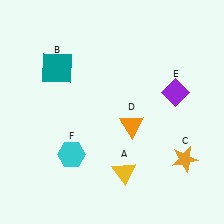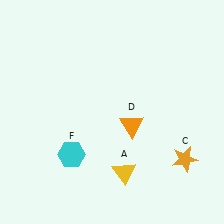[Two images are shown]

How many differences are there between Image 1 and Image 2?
There are 2 differences between the two images.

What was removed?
The purple diamond (E), the teal square (B) were removed in Image 2.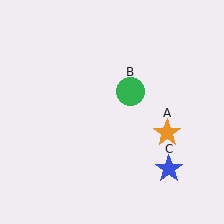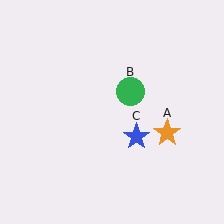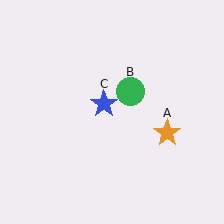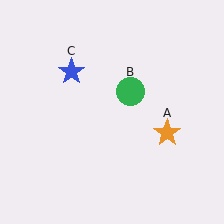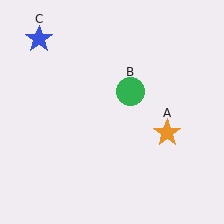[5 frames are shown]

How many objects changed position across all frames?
1 object changed position: blue star (object C).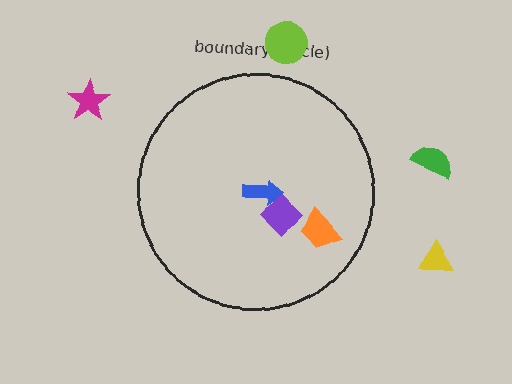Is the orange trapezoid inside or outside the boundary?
Inside.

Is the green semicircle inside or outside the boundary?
Outside.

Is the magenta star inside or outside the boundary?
Outside.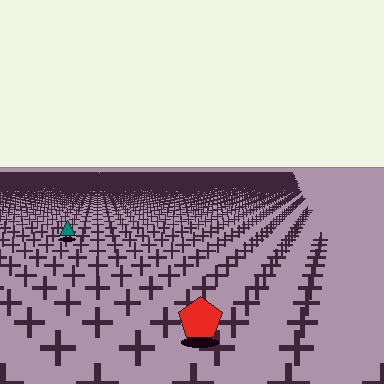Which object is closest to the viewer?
The red pentagon is closest. The texture marks near it are larger and more spread out.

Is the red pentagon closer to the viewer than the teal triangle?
Yes. The red pentagon is closer — you can tell from the texture gradient: the ground texture is coarser near it.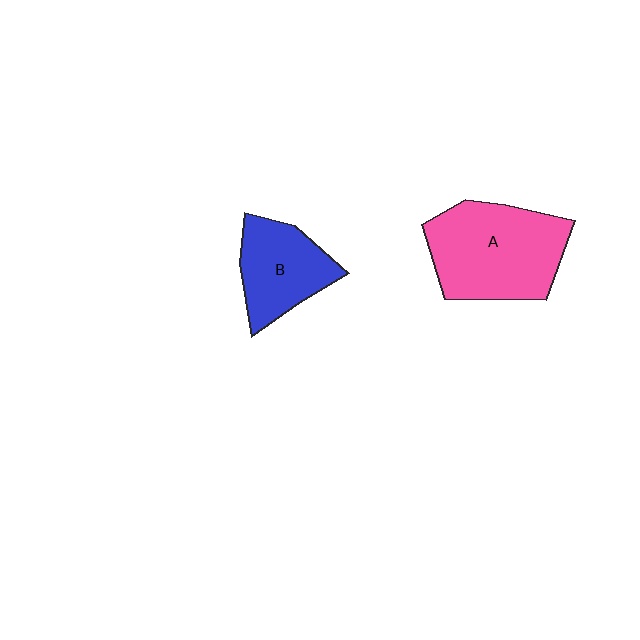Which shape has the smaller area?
Shape B (blue).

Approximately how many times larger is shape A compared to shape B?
Approximately 1.6 times.